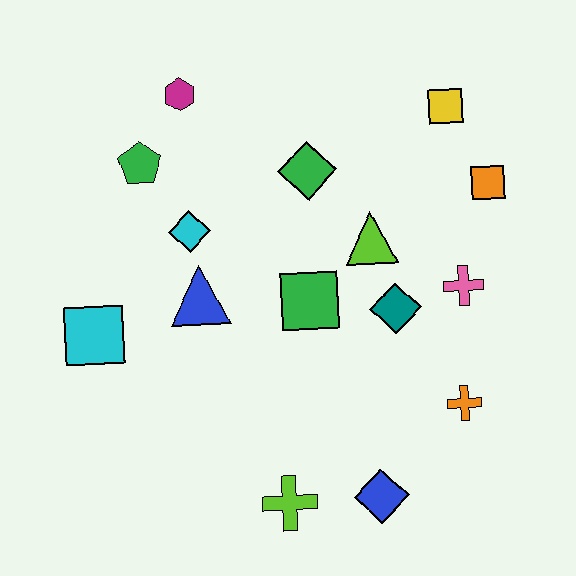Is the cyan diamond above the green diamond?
No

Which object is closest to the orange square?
The yellow square is closest to the orange square.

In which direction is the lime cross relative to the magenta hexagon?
The lime cross is below the magenta hexagon.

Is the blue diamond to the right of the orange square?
No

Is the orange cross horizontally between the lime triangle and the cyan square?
No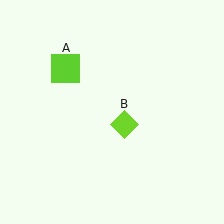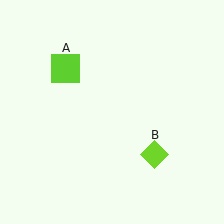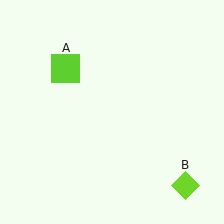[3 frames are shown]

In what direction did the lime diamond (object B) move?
The lime diamond (object B) moved down and to the right.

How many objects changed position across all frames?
1 object changed position: lime diamond (object B).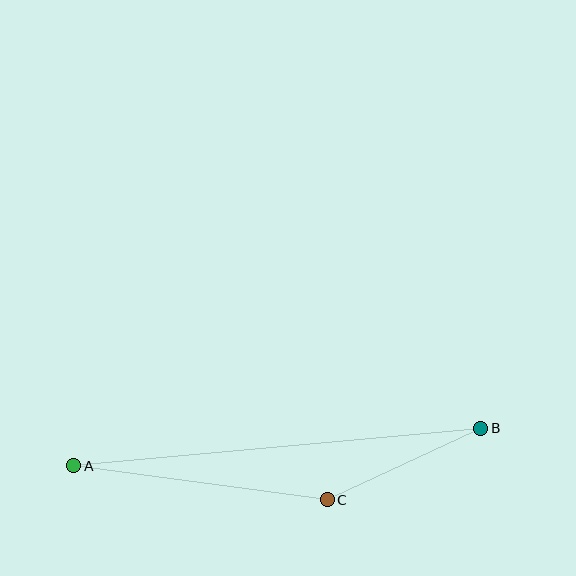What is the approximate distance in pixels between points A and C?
The distance between A and C is approximately 256 pixels.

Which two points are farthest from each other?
Points A and B are farthest from each other.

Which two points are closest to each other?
Points B and C are closest to each other.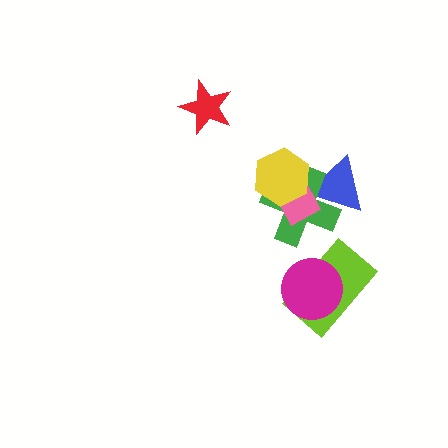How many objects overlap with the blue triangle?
2 objects overlap with the blue triangle.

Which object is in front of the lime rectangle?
The magenta circle is in front of the lime rectangle.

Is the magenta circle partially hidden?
No, no other shape covers it.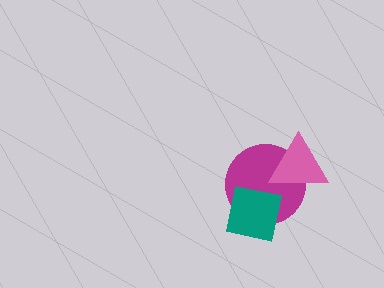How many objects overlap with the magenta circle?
2 objects overlap with the magenta circle.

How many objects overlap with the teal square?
1 object overlaps with the teal square.